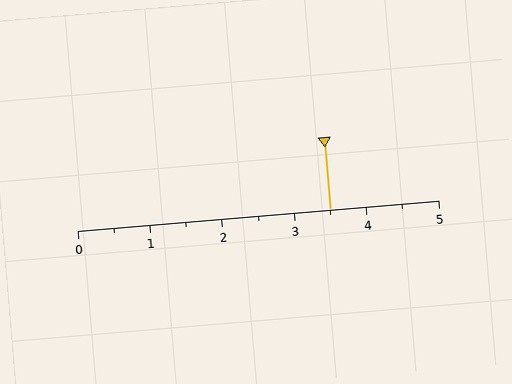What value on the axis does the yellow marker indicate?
The marker indicates approximately 3.5.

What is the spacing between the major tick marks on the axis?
The major ticks are spaced 1 apart.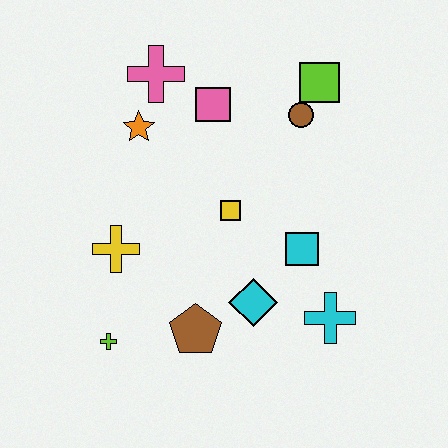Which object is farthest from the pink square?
The lime cross is farthest from the pink square.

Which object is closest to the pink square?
The pink cross is closest to the pink square.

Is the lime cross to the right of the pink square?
No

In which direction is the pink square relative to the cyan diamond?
The pink square is above the cyan diamond.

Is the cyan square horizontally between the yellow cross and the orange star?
No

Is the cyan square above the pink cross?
No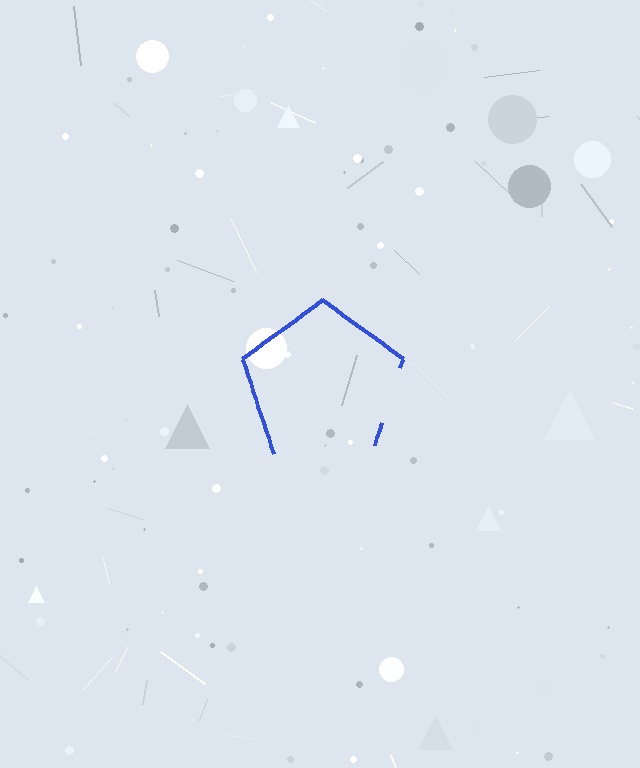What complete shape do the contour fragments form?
The contour fragments form a pentagon.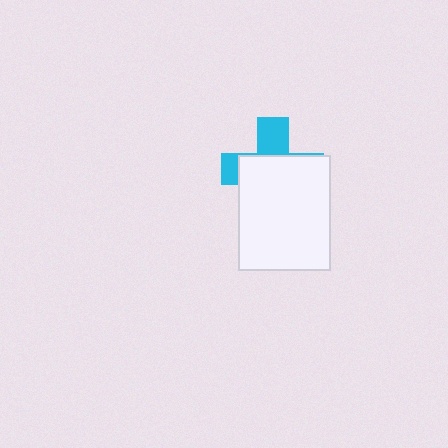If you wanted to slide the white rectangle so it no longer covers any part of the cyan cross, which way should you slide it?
Slide it down — that is the most direct way to separate the two shapes.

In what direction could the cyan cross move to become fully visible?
The cyan cross could move up. That would shift it out from behind the white rectangle entirely.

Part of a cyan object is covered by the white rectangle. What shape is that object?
It is a cross.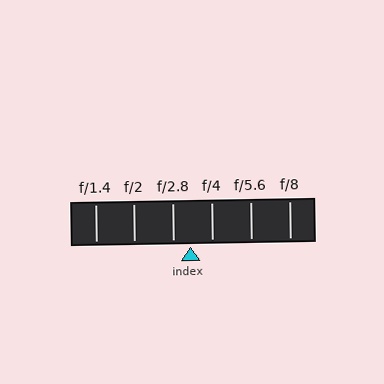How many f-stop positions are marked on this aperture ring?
There are 6 f-stop positions marked.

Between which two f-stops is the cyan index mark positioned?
The index mark is between f/2.8 and f/4.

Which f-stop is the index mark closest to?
The index mark is closest to f/2.8.